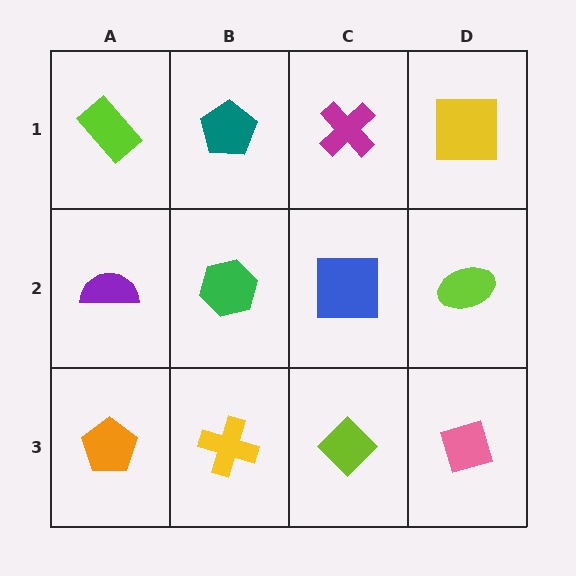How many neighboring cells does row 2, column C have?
4.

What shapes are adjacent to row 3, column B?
A green hexagon (row 2, column B), an orange pentagon (row 3, column A), a lime diamond (row 3, column C).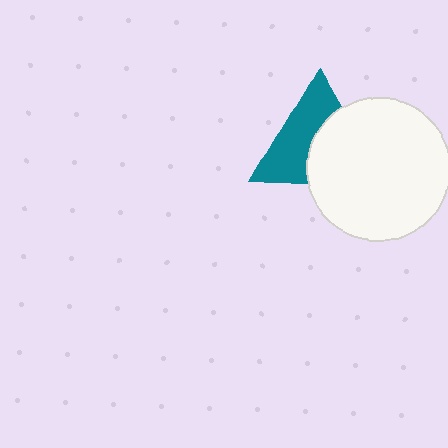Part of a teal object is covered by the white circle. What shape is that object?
It is a triangle.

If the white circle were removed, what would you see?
You would see the complete teal triangle.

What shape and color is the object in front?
The object in front is a white circle.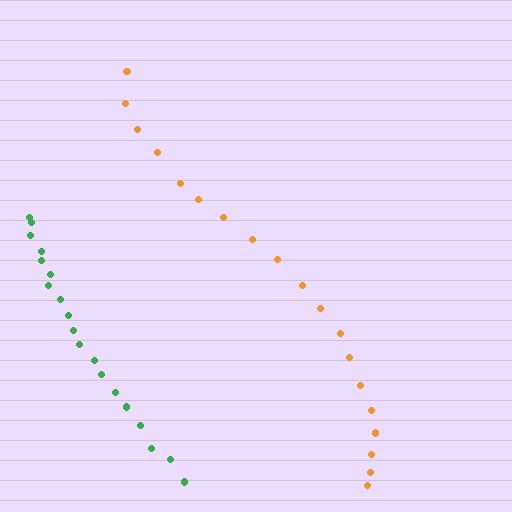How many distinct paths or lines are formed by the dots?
There are 2 distinct paths.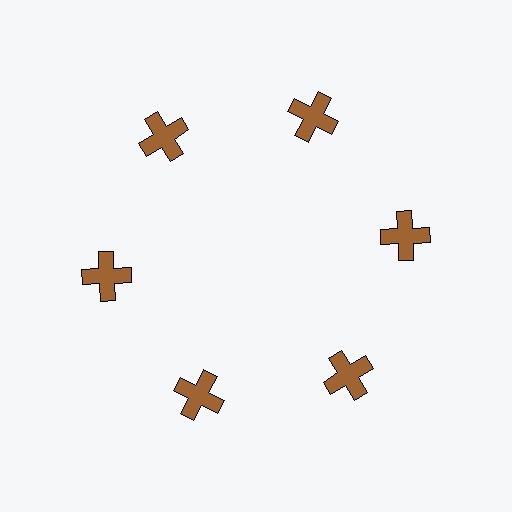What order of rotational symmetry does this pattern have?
This pattern has 6-fold rotational symmetry.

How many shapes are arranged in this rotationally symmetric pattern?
There are 6 shapes, arranged in 6 groups of 1.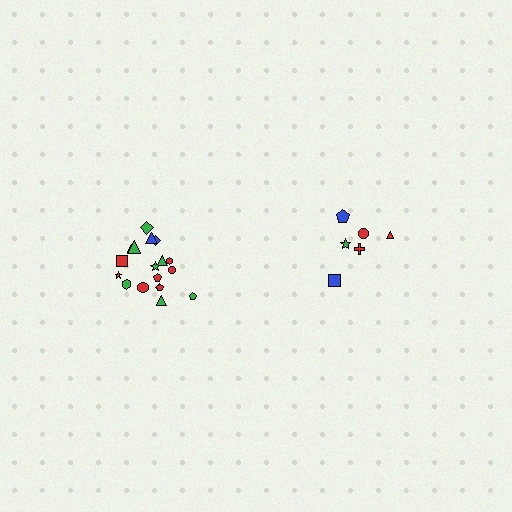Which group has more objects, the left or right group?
The left group.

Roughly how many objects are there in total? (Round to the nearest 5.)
Roughly 25 objects in total.